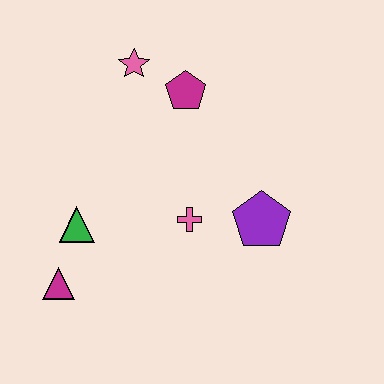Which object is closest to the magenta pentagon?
The pink star is closest to the magenta pentagon.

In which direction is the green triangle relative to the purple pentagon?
The green triangle is to the left of the purple pentagon.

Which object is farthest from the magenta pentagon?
The magenta triangle is farthest from the magenta pentagon.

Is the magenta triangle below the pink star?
Yes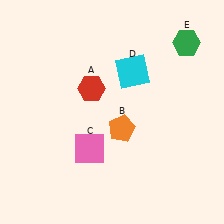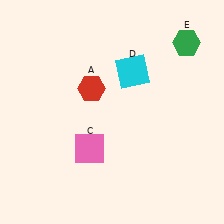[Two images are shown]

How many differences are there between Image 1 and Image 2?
There is 1 difference between the two images.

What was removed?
The orange pentagon (B) was removed in Image 2.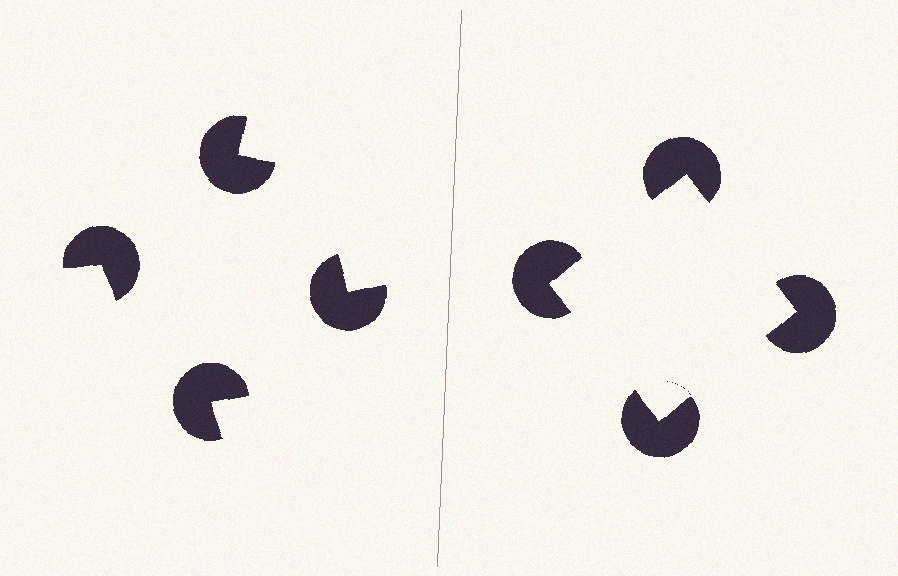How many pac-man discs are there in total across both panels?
8 — 4 on each side.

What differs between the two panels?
The pac-man discs are positioned identically on both sides; only the wedge orientations differ. On the right they align to a square; on the left they are misaligned.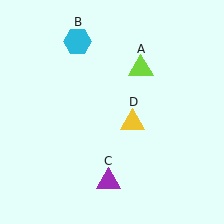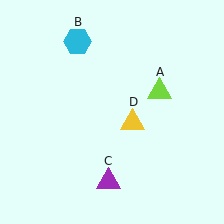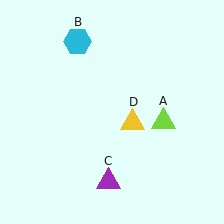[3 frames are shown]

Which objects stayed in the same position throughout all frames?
Cyan hexagon (object B) and purple triangle (object C) and yellow triangle (object D) remained stationary.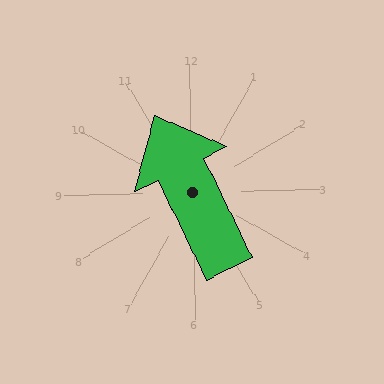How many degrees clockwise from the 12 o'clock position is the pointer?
Approximately 335 degrees.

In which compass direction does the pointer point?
Northwest.